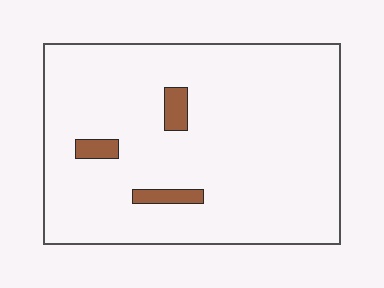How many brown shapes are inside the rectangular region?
3.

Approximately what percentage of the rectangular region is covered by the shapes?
Approximately 5%.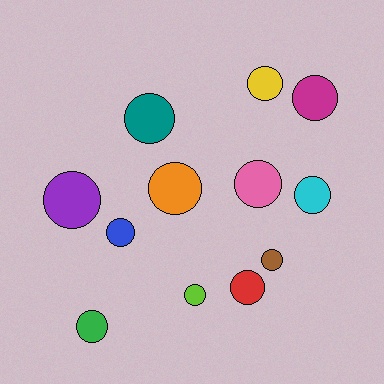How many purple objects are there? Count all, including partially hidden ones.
There is 1 purple object.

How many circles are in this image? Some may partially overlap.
There are 12 circles.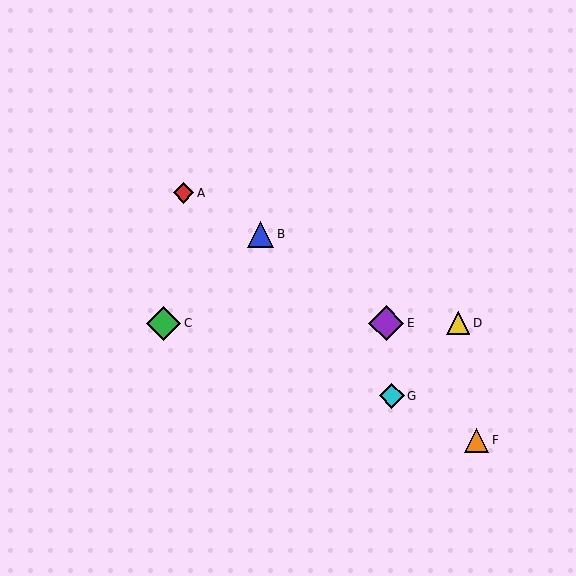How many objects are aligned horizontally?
3 objects (C, D, E) are aligned horizontally.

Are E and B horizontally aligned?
No, E is at y≈323 and B is at y≈234.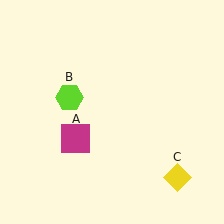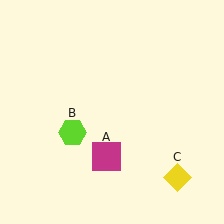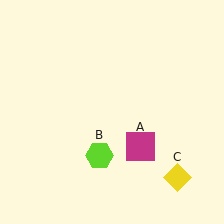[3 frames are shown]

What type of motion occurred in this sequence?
The magenta square (object A), lime hexagon (object B) rotated counterclockwise around the center of the scene.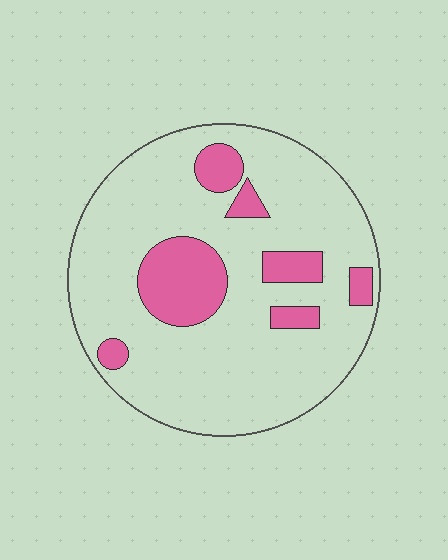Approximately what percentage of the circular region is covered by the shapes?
Approximately 20%.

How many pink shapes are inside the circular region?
7.